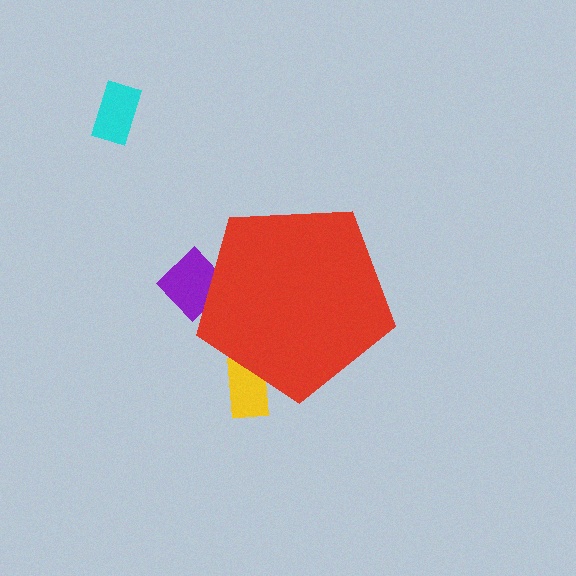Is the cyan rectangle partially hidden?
No, the cyan rectangle is fully visible.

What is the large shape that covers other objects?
A red pentagon.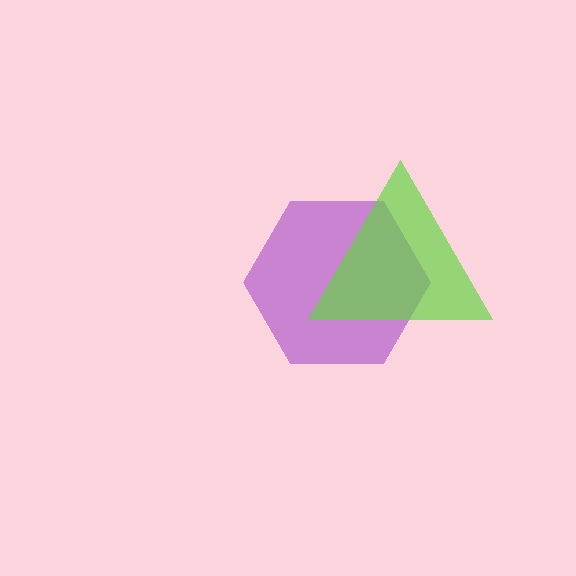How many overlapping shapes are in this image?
There are 2 overlapping shapes in the image.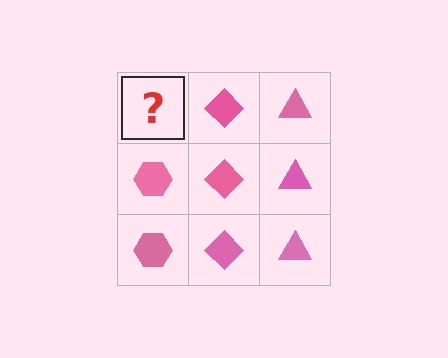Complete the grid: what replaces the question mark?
The question mark should be replaced with a pink hexagon.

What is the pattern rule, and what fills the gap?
The rule is that each column has a consistent shape. The gap should be filled with a pink hexagon.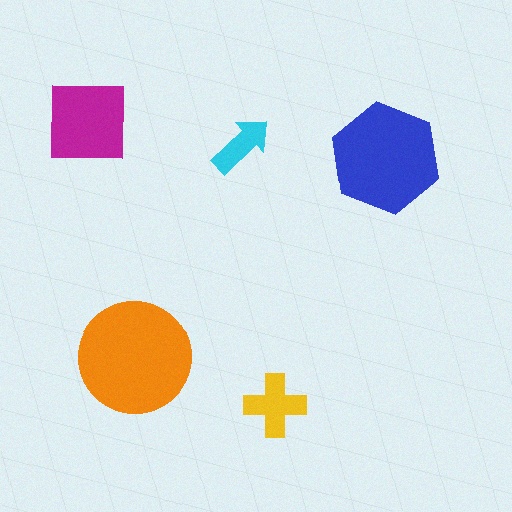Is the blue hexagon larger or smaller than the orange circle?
Smaller.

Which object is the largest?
The orange circle.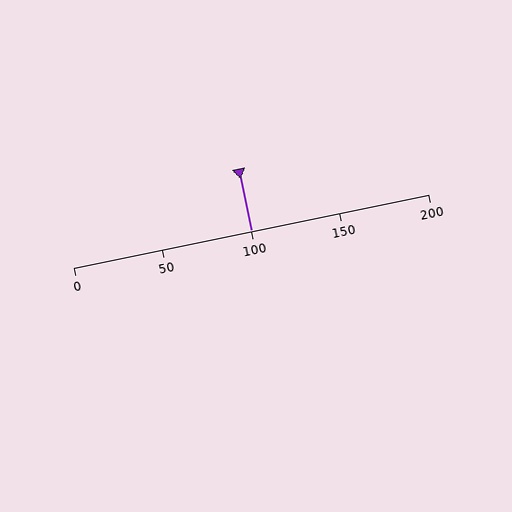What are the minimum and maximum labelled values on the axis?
The axis runs from 0 to 200.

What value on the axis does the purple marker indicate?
The marker indicates approximately 100.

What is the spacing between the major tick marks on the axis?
The major ticks are spaced 50 apart.